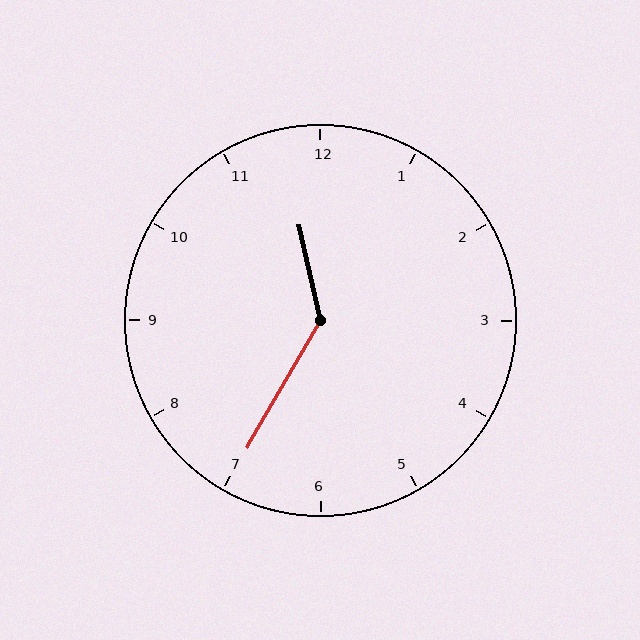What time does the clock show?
11:35.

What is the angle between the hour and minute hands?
Approximately 138 degrees.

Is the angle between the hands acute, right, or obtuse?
It is obtuse.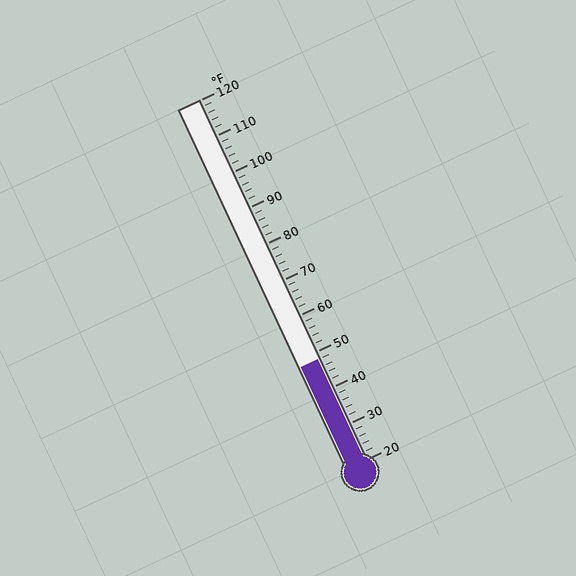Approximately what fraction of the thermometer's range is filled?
The thermometer is filled to approximately 30% of its range.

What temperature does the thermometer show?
The thermometer shows approximately 48°F.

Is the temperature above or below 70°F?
The temperature is below 70°F.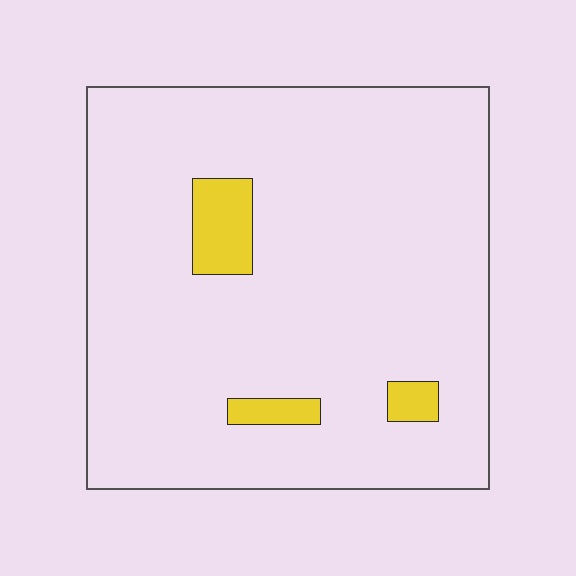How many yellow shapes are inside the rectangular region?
3.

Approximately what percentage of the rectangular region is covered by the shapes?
Approximately 5%.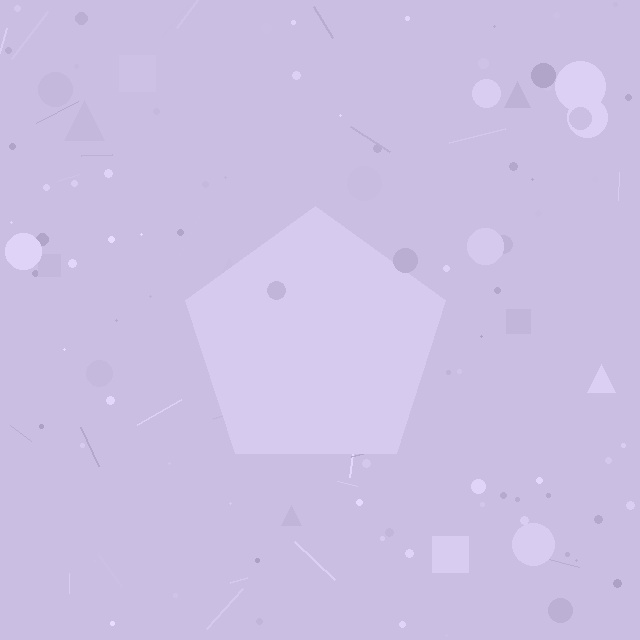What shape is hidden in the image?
A pentagon is hidden in the image.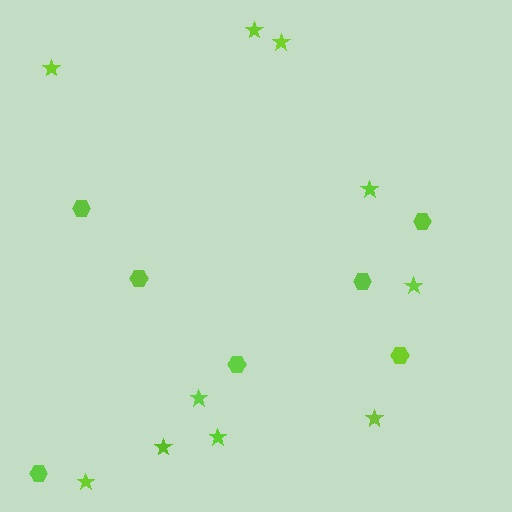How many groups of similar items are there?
There are 2 groups: one group of stars (10) and one group of hexagons (7).